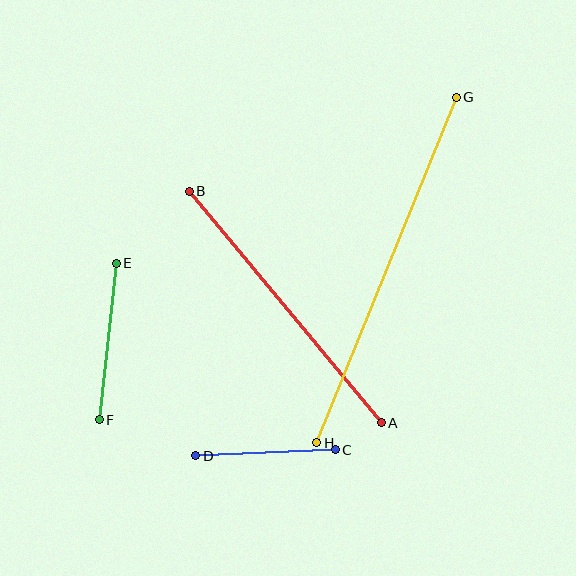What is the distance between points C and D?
The distance is approximately 139 pixels.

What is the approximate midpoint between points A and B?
The midpoint is at approximately (285, 307) pixels.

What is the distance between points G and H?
The distance is approximately 373 pixels.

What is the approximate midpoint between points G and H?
The midpoint is at approximately (386, 270) pixels.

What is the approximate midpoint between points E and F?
The midpoint is at approximately (108, 341) pixels.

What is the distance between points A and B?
The distance is approximately 300 pixels.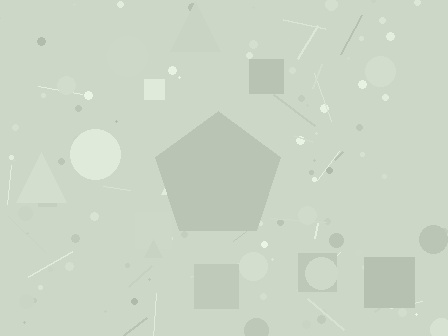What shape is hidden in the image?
A pentagon is hidden in the image.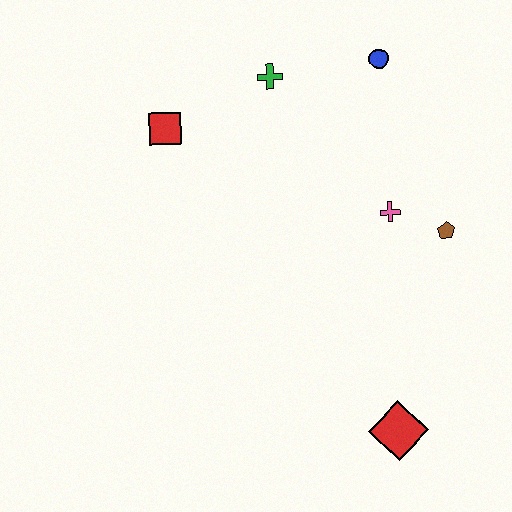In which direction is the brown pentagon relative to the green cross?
The brown pentagon is to the right of the green cross.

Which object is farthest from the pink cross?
The red square is farthest from the pink cross.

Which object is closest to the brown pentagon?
The pink cross is closest to the brown pentagon.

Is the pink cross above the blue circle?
No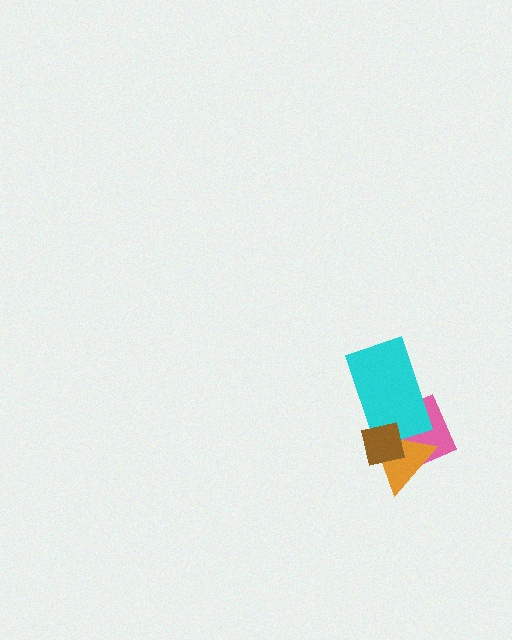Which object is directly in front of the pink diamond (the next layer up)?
The cyan rectangle is directly in front of the pink diamond.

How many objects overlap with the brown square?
3 objects overlap with the brown square.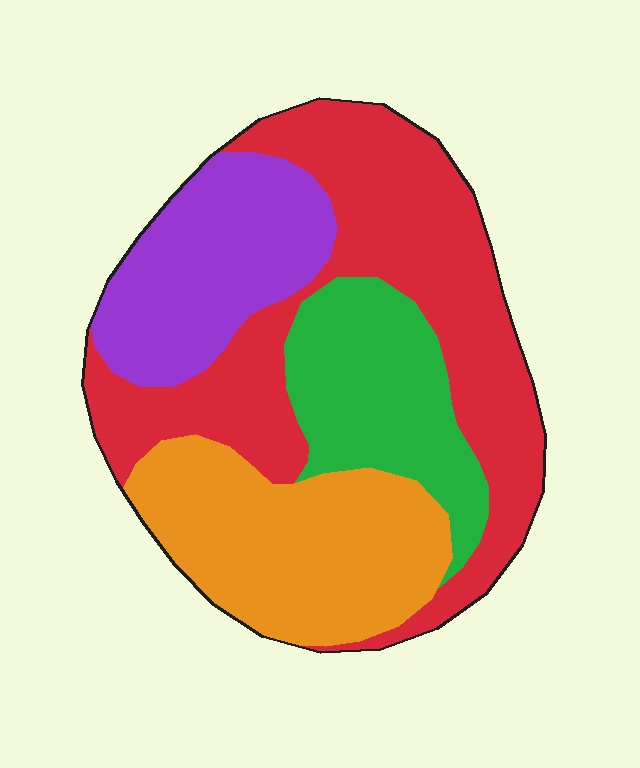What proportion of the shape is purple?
Purple takes up less than a quarter of the shape.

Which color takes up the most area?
Red, at roughly 40%.